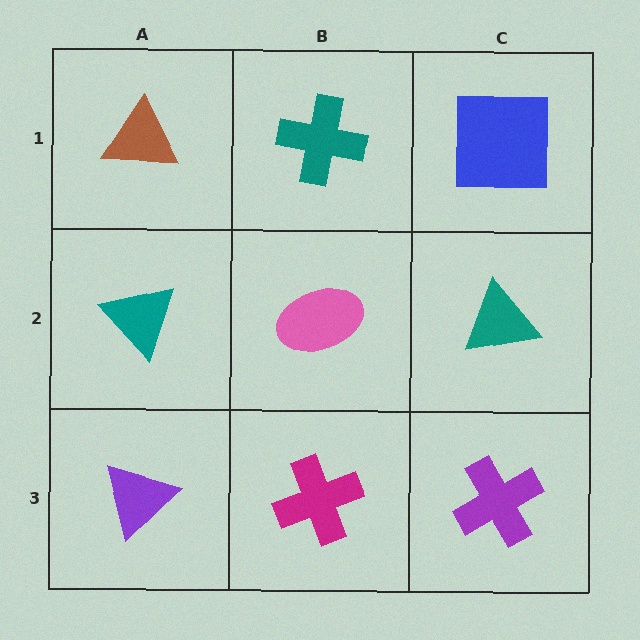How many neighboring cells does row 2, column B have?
4.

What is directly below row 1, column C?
A teal triangle.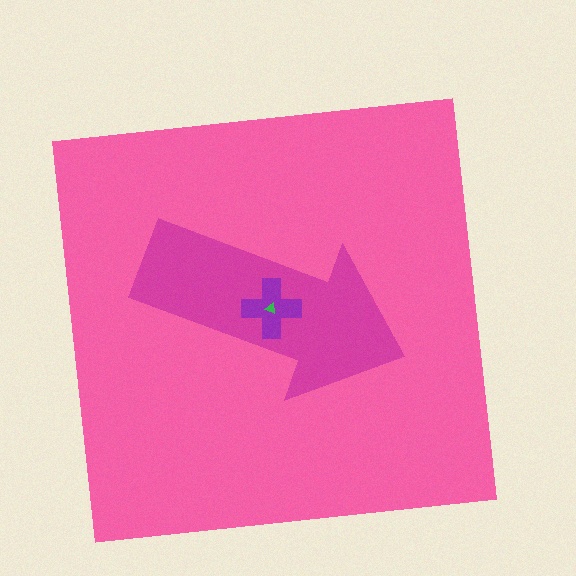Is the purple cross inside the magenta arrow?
Yes.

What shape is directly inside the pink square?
The magenta arrow.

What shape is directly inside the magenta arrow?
The purple cross.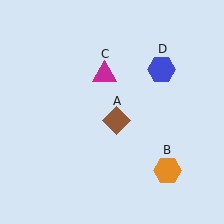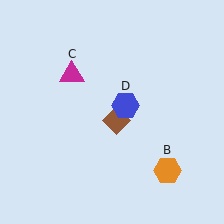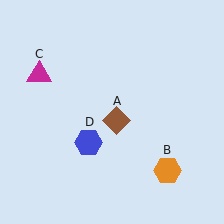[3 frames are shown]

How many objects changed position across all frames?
2 objects changed position: magenta triangle (object C), blue hexagon (object D).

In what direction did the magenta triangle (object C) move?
The magenta triangle (object C) moved left.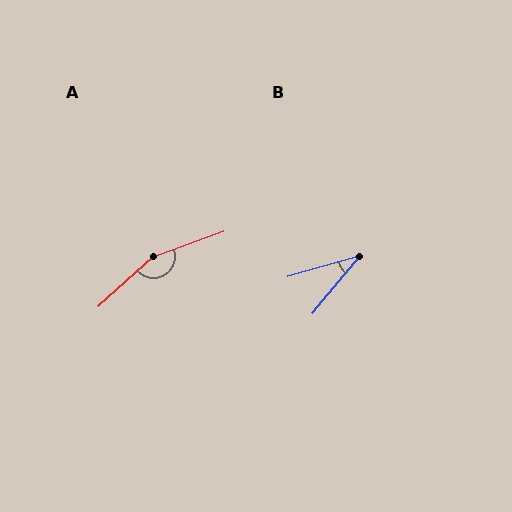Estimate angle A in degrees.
Approximately 158 degrees.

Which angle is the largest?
A, at approximately 158 degrees.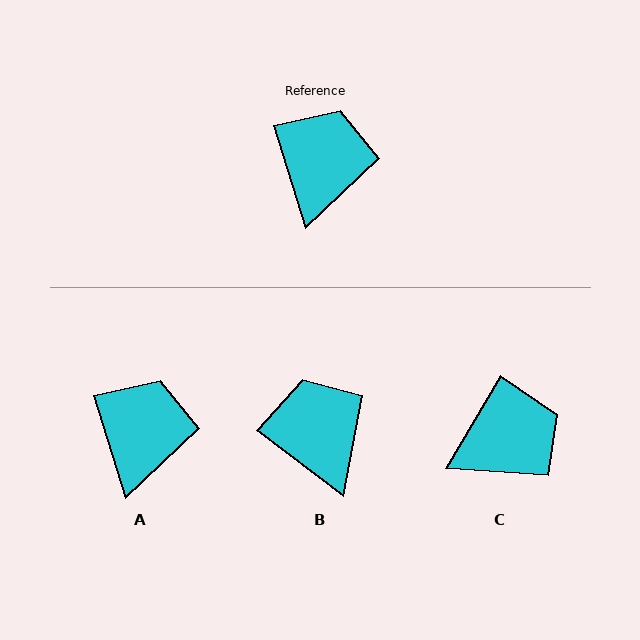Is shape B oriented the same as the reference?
No, it is off by about 36 degrees.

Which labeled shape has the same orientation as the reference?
A.